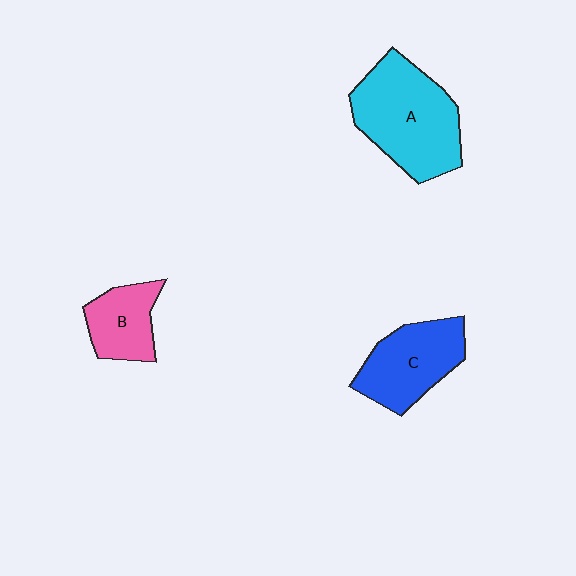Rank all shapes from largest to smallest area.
From largest to smallest: A (cyan), C (blue), B (pink).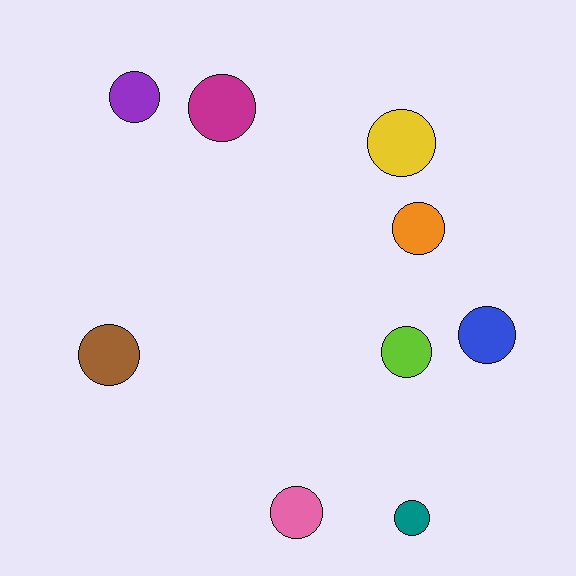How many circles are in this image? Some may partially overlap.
There are 9 circles.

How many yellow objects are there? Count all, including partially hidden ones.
There is 1 yellow object.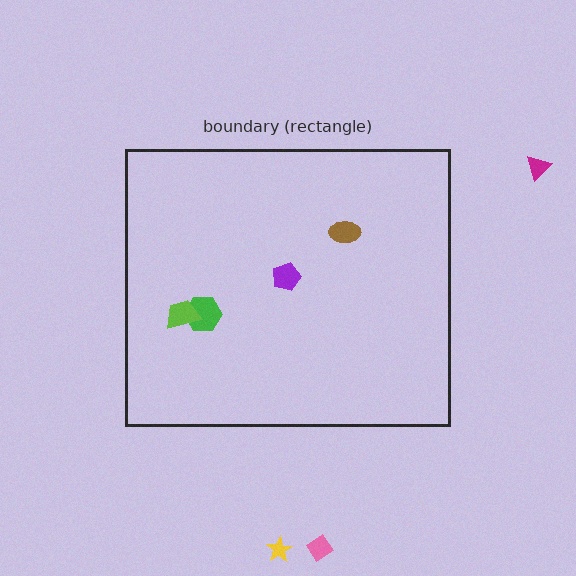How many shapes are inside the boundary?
4 inside, 3 outside.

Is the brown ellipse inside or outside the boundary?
Inside.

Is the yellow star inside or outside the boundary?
Outside.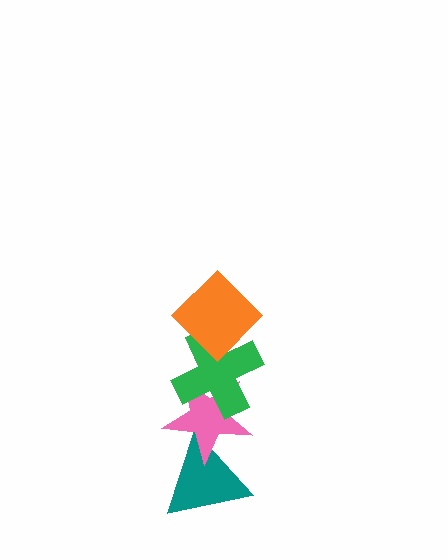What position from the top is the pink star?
The pink star is 3rd from the top.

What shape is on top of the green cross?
The orange diamond is on top of the green cross.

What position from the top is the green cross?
The green cross is 2nd from the top.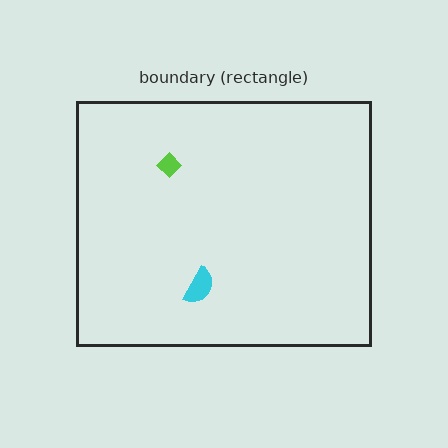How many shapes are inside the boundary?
2 inside, 0 outside.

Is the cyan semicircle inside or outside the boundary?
Inside.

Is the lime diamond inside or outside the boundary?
Inside.